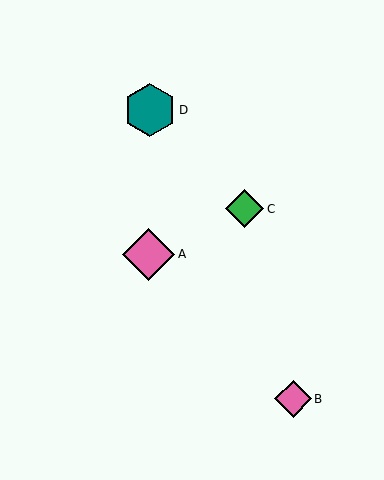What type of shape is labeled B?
Shape B is a pink diamond.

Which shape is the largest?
The pink diamond (labeled A) is the largest.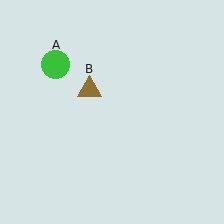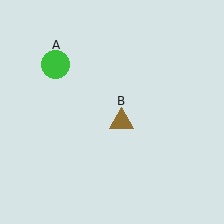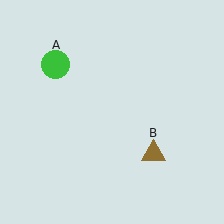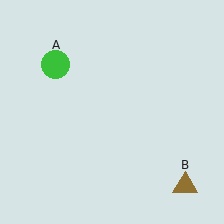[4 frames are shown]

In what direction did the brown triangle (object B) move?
The brown triangle (object B) moved down and to the right.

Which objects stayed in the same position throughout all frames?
Green circle (object A) remained stationary.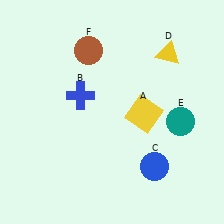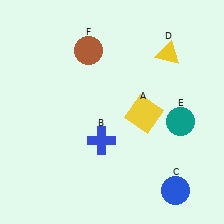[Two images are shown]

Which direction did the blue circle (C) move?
The blue circle (C) moved down.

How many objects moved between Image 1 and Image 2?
2 objects moved between the two images.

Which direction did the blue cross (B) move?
The blue cross (B) moved down.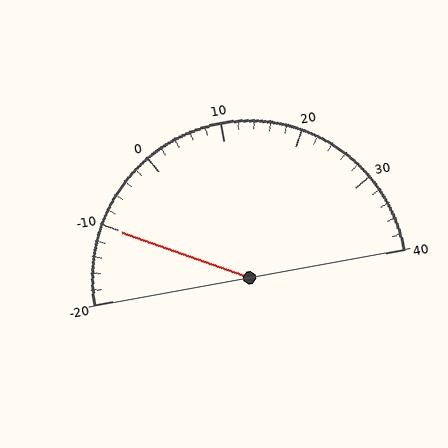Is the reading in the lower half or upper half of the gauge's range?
The reading is in the lower half of the range (-20 to 40).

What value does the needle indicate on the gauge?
The needle indicates approximately -10.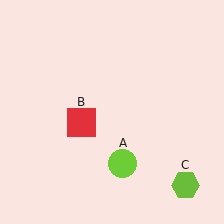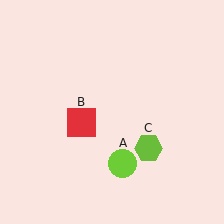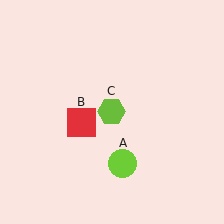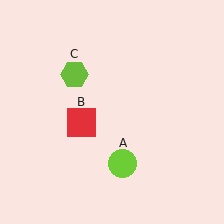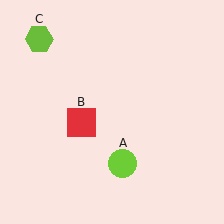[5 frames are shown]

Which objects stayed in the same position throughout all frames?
Lime circle (object A) and red square (object B) remained stationary.